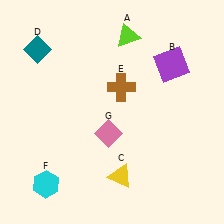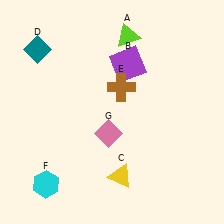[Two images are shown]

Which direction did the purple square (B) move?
The purple square (B) moved left.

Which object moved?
The purple square (B) moved left.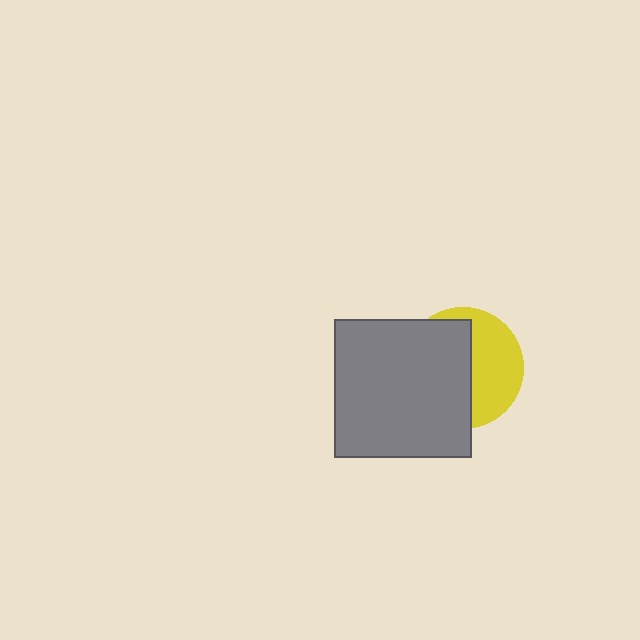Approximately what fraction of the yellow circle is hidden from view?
Roughly 55% of the yellow circle is hidden behind the gray square.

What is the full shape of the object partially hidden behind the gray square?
The partially hidden object is a yellow circle.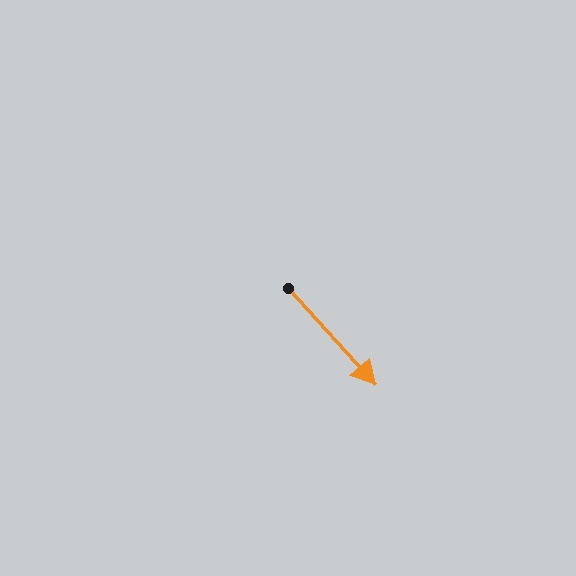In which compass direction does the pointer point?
Southeast.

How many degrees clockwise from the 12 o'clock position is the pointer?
Approximately 138 degrees.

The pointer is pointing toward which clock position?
Roughly 5 o'clock.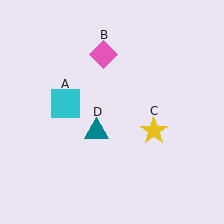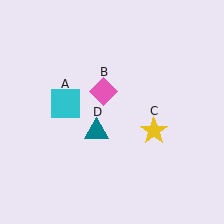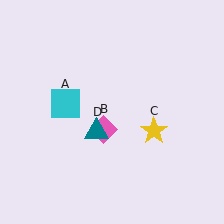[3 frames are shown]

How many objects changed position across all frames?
1 object changed position: pink diamond (object B).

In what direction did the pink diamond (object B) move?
The pink diamond (object B) moved down.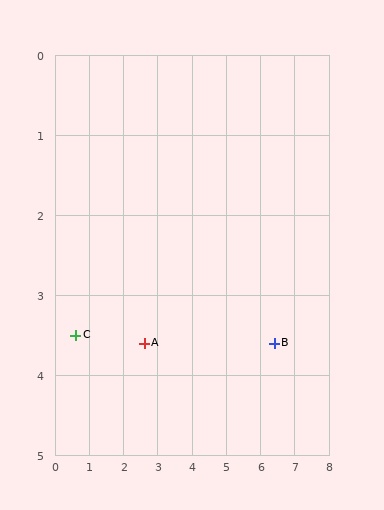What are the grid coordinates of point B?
Point B is at approximately (6.4, 3.6).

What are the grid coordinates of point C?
Point C is at approximately (0.6, 3.5).